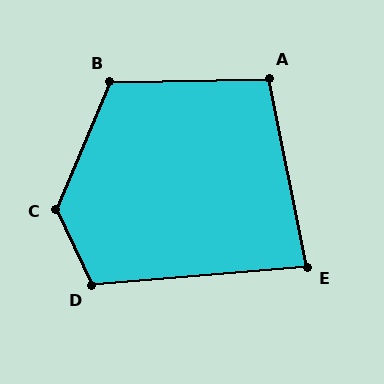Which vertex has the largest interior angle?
C, at approximately 132 degrees.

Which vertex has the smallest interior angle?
E, at approximately 84 degrees.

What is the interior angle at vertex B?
Approximately 114 degrees (obtuse).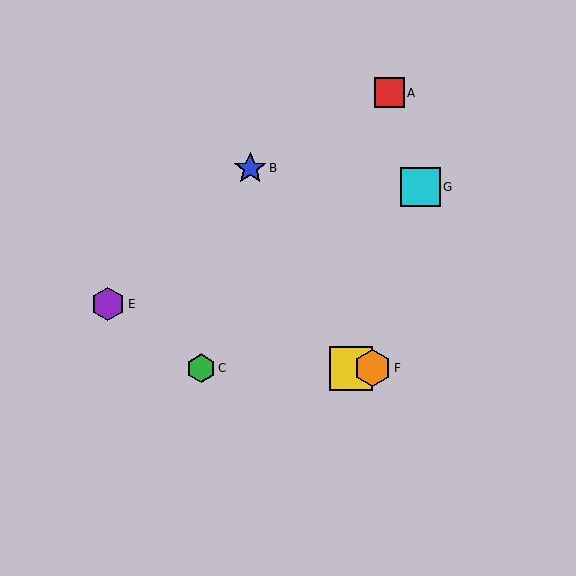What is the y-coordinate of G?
Object G is at y≈187.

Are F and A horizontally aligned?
No, F is at y≈368 and A is at y≈93.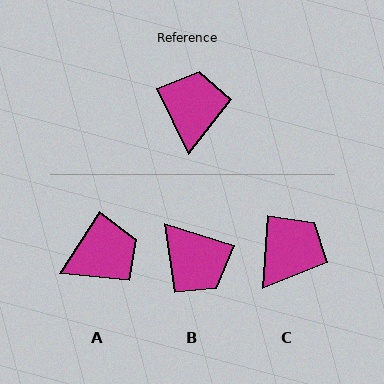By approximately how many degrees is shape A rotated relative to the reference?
Approximately 58 degrees clockwise.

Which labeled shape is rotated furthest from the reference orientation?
B, about 133 degrees away.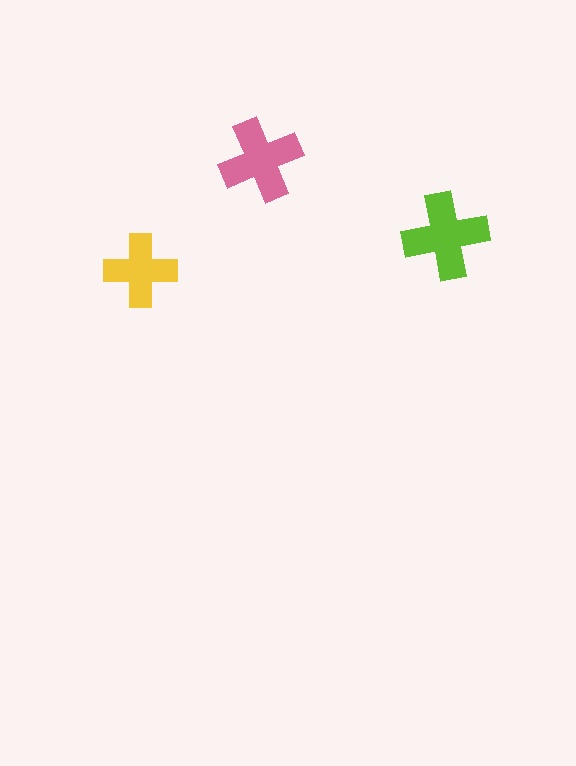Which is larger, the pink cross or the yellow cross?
The pink one.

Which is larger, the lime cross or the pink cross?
The lime one.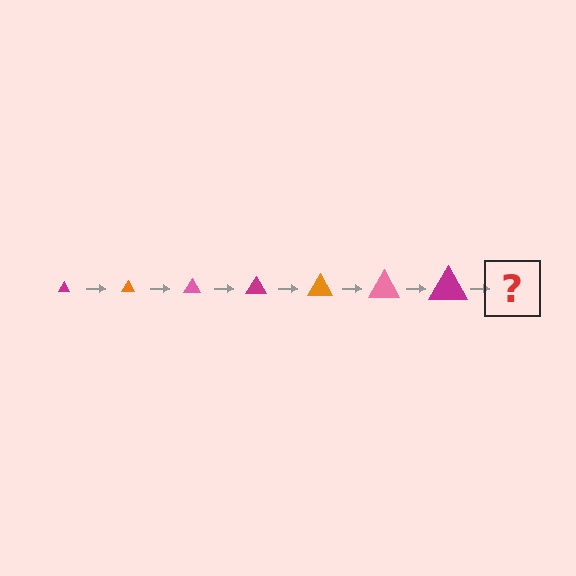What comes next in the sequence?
The next element should be an orange triangle, larger than the previous one.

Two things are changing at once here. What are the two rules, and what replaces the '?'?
The two rules are that the triangle grows larger each step and the color cycles through magenta, orange, and pink. The '?' should be an orange triangle, larger than the previous one.